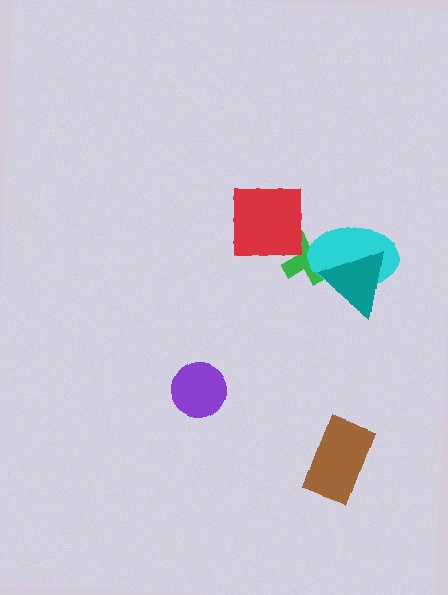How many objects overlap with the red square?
1 object overlaps with the red square.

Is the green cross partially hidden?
Yes, it is partially covered by another shape.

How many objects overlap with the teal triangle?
2 objects overlap with the teal triangle.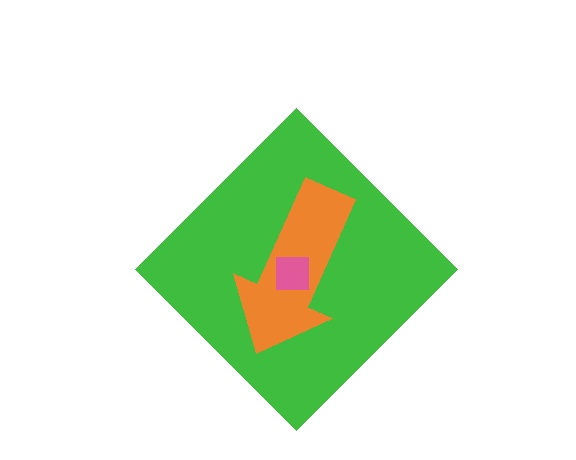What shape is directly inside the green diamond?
The orange arrow.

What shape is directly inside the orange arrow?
The pink square.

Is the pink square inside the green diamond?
Yes.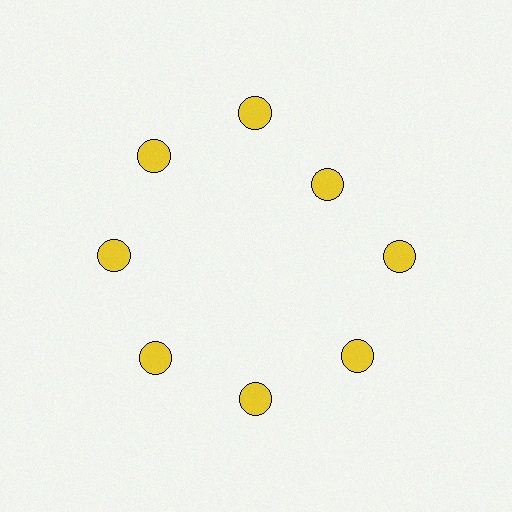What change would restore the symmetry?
The symmetry would be restored by moving it outward, back onto the ring so that all 8 circles sit at equal angles and equal distance from the center.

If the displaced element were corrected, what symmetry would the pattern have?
It would have 8-fold rotational symmetry — the pattern would map onto itself every 45 degrees.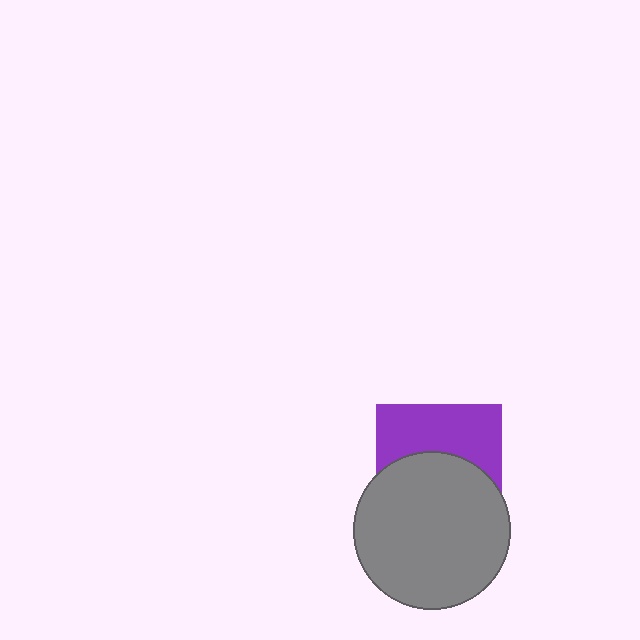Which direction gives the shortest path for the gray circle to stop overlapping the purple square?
Moving down gives the shortest separation.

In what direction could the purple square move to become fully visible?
The purple square could move up. That would shift it out from behind the gray circle entirely.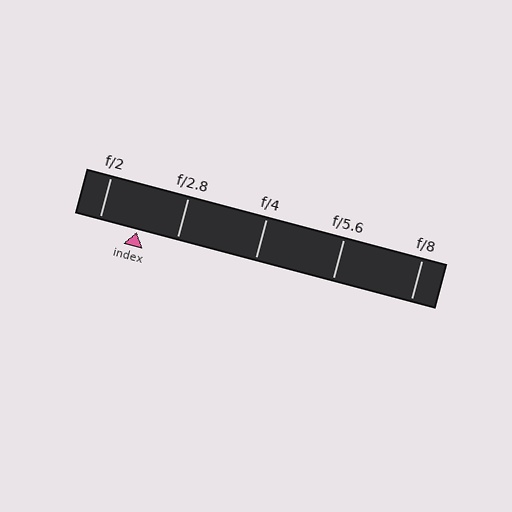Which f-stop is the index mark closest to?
The index mark is closest to f/2.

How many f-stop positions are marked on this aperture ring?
There are 5 f-stop positions marked.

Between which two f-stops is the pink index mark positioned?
The index mark is between f/2 and f/2.8.